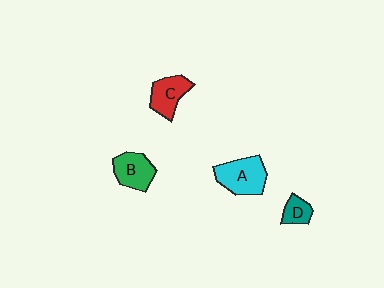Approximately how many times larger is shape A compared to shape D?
Approximately 2.3 times.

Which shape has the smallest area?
Shape D (teal).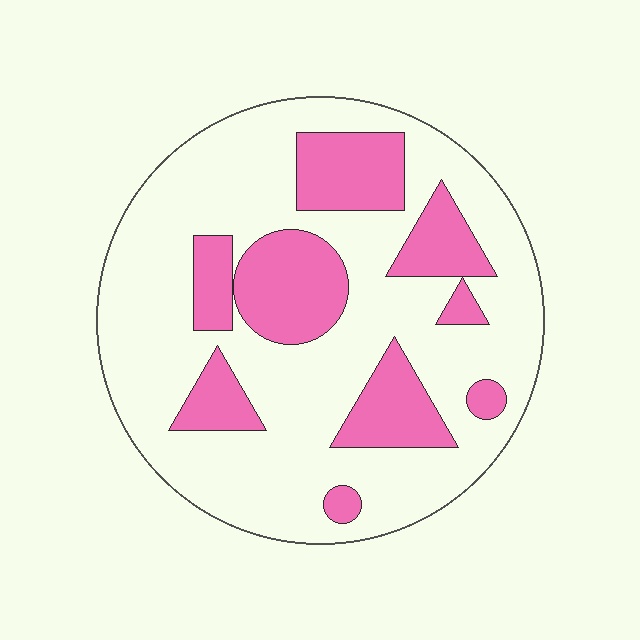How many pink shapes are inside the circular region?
9.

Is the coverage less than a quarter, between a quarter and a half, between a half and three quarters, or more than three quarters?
Between a quarter and a half.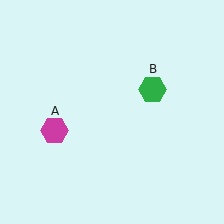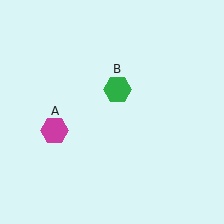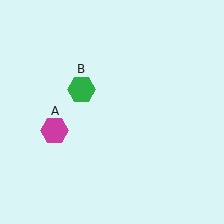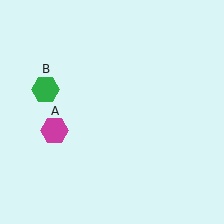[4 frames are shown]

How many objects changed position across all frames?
1 object changed position: green hexagon (object B).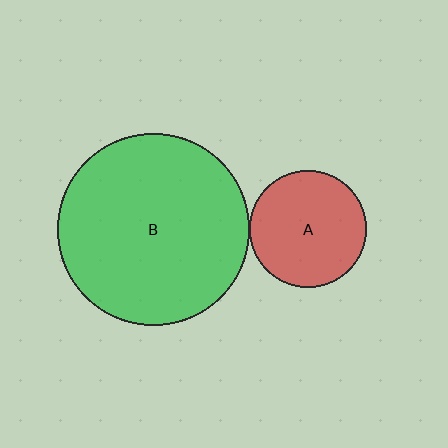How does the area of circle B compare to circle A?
Approximately 2.7 times.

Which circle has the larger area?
Circle B (green).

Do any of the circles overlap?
No, none of the circles overlap.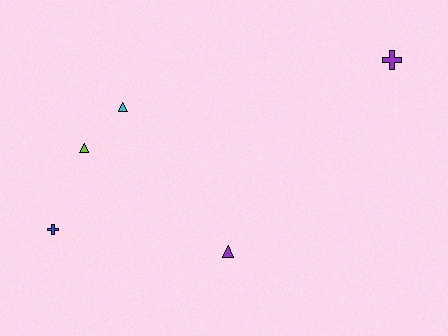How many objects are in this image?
There are 5 objects.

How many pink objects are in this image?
There are no pink objects.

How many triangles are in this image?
There are 3 triangles.